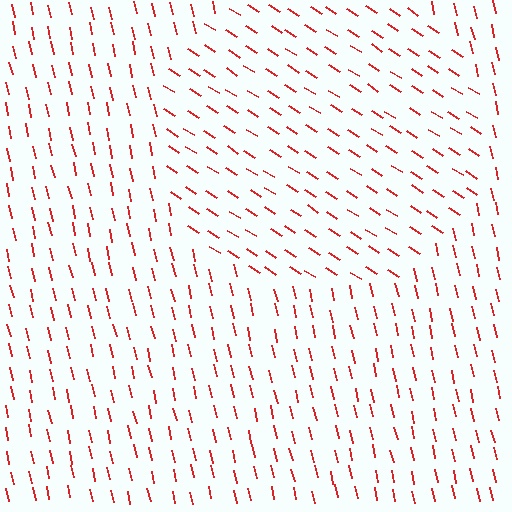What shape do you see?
I see a circle.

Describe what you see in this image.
The image is filled with small red line segments. A circle region in the image has lines oriented differently from the surrounding lines, creating a visible texture boundary.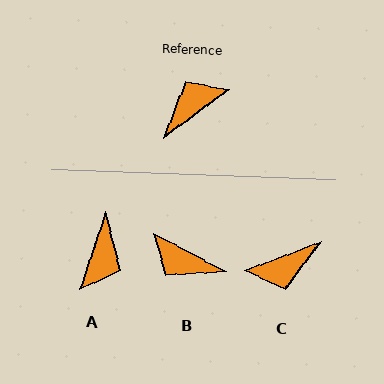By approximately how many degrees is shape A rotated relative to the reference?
Approximately 145 degrees clockwise.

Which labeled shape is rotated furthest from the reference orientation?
C, about 165 degrees away.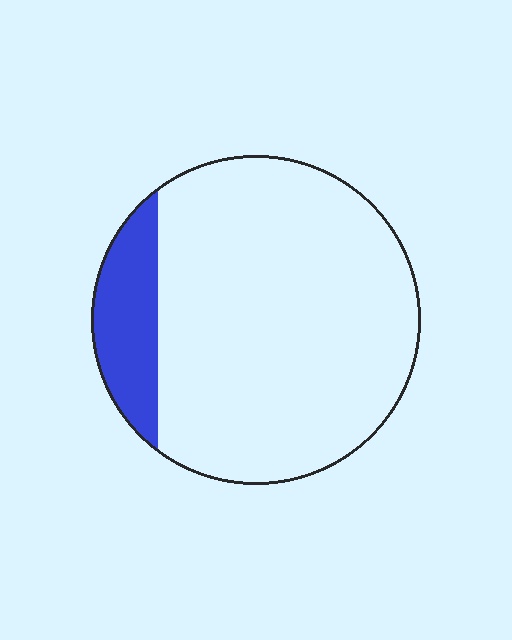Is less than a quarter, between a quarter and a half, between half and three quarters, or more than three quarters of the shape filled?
Less than a quarter.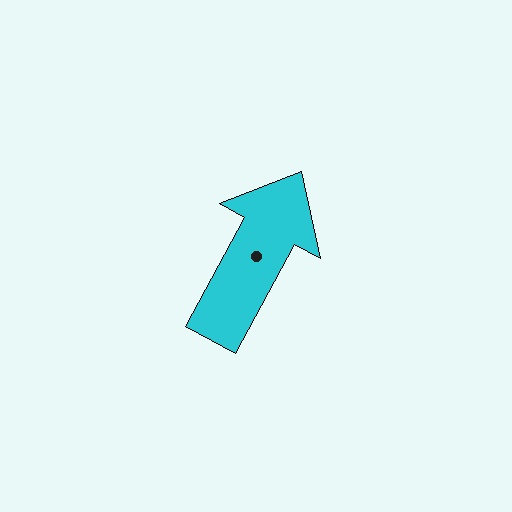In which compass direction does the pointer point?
Northeast.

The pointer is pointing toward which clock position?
Roughly 1 o'clock.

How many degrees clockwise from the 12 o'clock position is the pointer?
Approximately 28 degrees.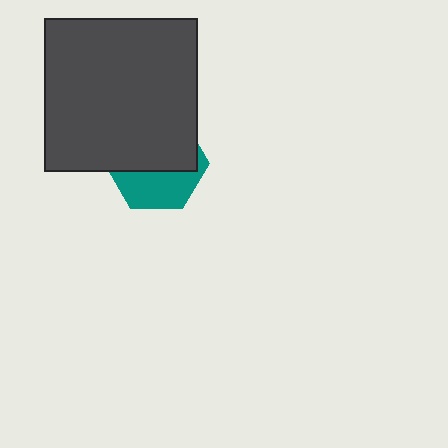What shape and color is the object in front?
The object in front is a dark gray square.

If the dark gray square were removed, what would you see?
You would see the complete teal hexagon.